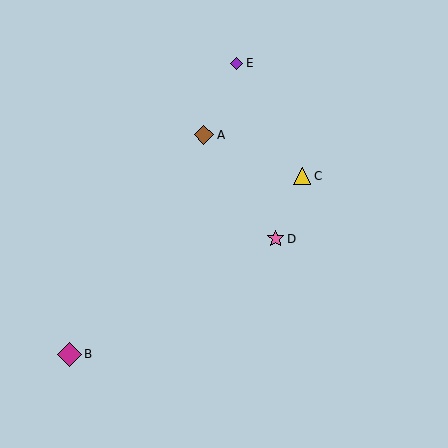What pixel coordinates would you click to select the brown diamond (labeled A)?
Click at (204, 135) to select the brown diamond A.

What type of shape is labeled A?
Shape A is a brown diamond.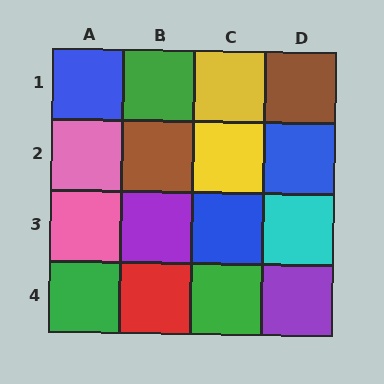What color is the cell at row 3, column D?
Cyan.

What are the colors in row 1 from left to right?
Blue, green, yellow, brown.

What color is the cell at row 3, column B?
Purple.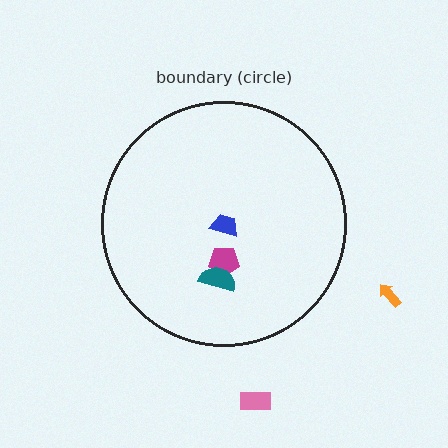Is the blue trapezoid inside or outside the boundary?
Inside.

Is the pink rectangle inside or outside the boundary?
Outside.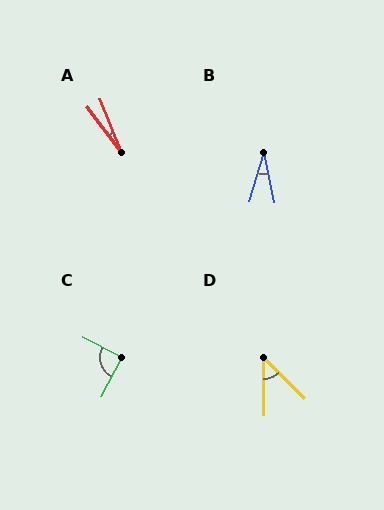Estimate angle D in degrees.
Approximately 45 degrees.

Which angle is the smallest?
A, at approximately 15 degrees.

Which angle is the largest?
C, at approximately 89 degrees.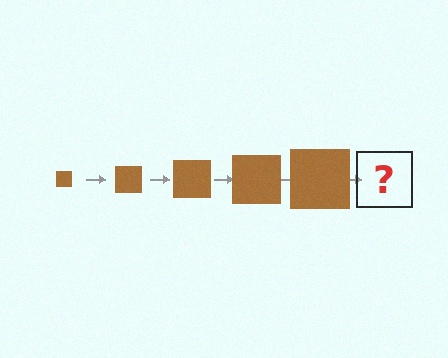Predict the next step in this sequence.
The next step is a brown square, larger than the previous one.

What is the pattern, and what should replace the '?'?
The pattern is that the square gets progressively larger each step. The '?' should be a brown square, larger than the previous one.